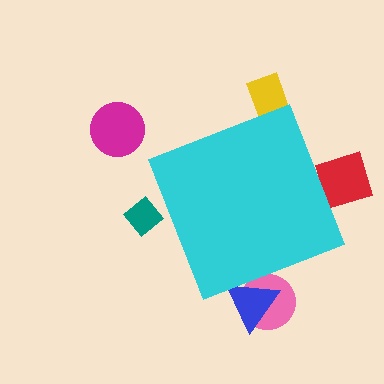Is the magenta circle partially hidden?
No, the magenta circle is fully visible.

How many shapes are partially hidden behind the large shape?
5 shapes are partially hidden.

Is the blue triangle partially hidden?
Yes, the blue triangle is partially hidden behind the cyan diamond.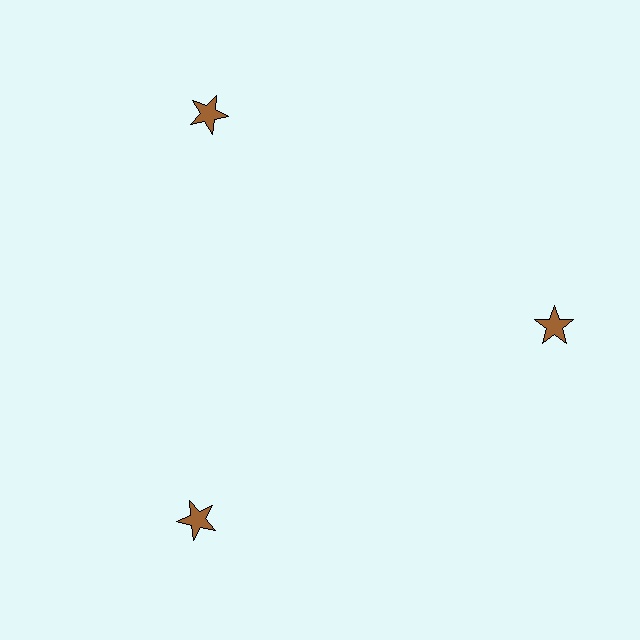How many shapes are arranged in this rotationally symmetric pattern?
There are 3 shapes, arranged in 3 groups of 1.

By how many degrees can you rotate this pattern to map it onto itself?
The pattern maps onto itself every 120 degrees of rotation.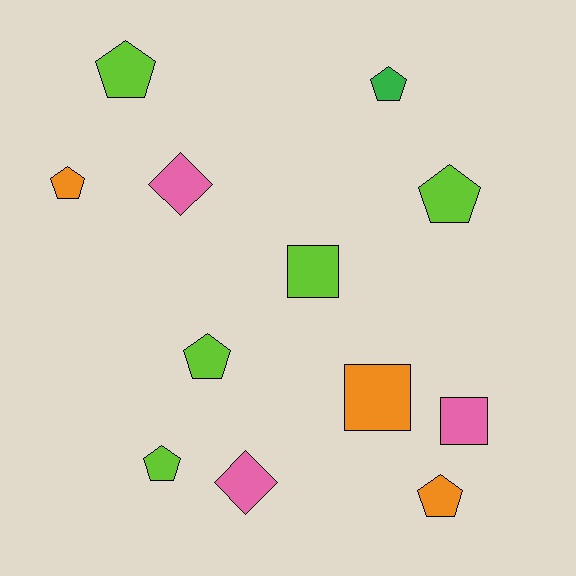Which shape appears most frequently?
Pentagon, with 7 objects.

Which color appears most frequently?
Lime, with 5 objects.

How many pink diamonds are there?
There are 2 pink diamonds.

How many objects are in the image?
There are 12 objects.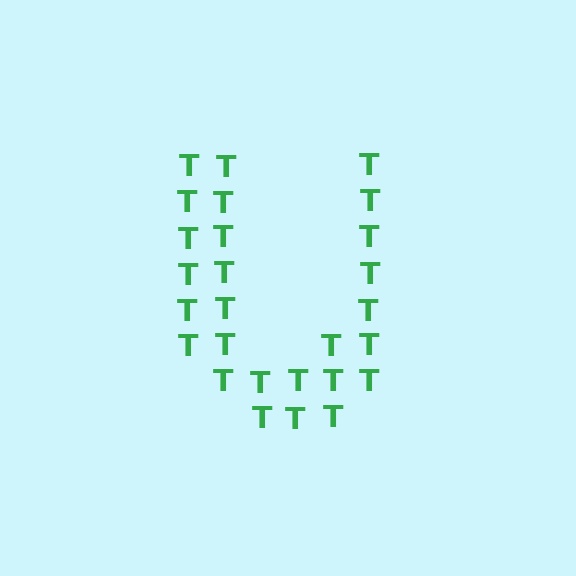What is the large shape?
The large shape is the letter U.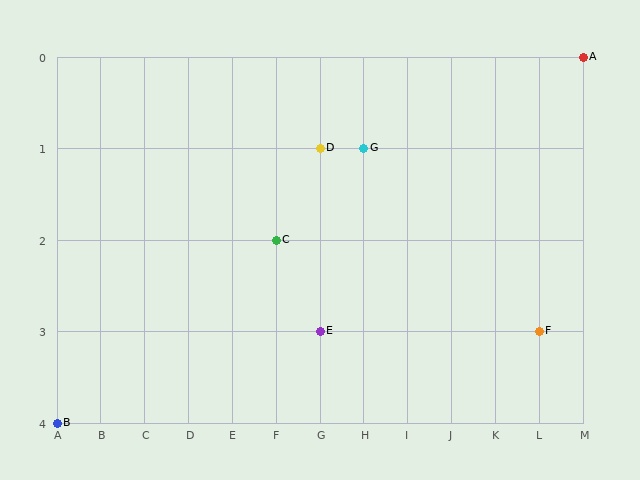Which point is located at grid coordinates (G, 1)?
Point D is at (G, 1).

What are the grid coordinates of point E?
Point E is at grid coordinates (G, 3).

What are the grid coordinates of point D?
Point D is at grid coordinates (G, 1).